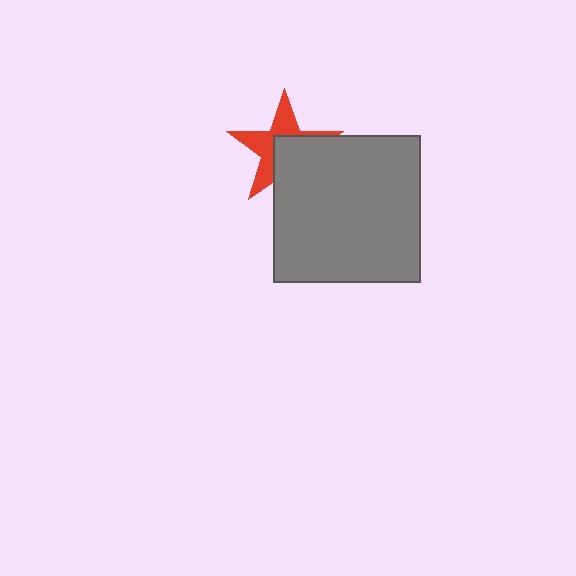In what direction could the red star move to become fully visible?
The red star could move toward the upper-left. That would shift it out from behind the gray square entirely.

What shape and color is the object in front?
The object in front is a gray square.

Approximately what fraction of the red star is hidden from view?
Roughly 48% of the red star is hidden behind the gray square.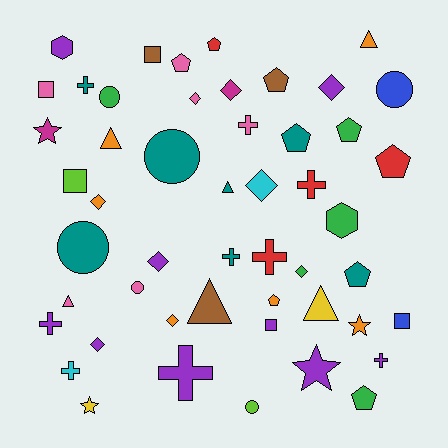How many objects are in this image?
There are 50 objects.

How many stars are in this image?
There are 4 stars.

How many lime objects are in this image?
There are 2 lime objects.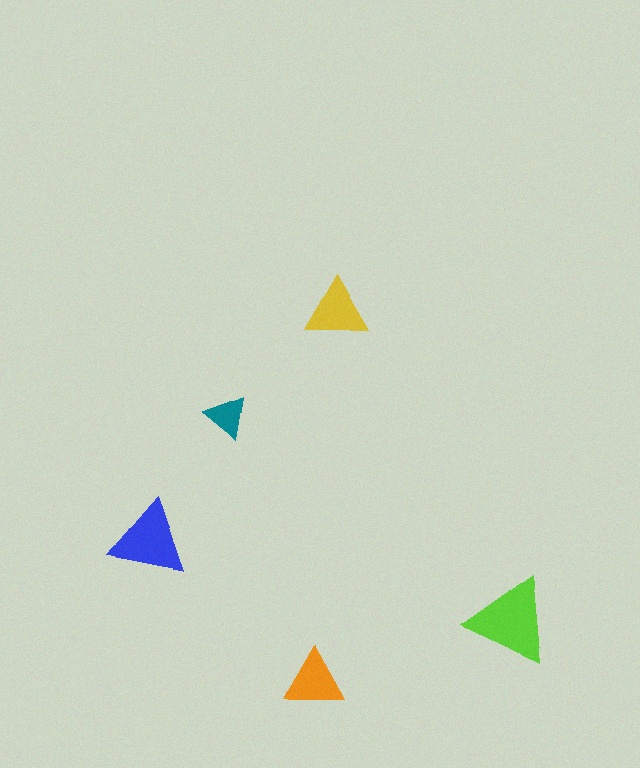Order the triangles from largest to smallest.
the lime one, the blue one, the yellow one, the orange one, the teal one.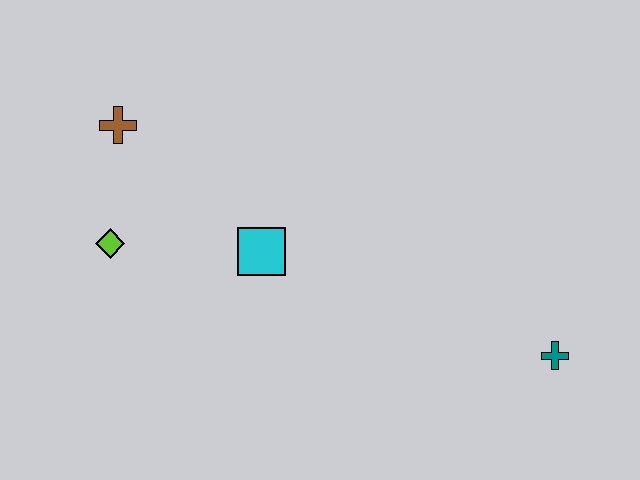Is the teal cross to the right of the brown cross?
Yes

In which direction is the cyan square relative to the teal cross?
The cyan square is to the left of the teal cross.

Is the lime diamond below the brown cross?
Yes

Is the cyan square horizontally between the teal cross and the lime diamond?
Yes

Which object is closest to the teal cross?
The cyan square is closest to the teal cross.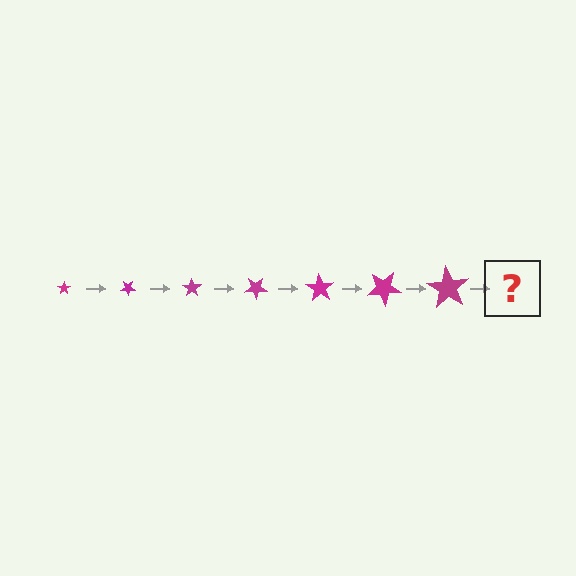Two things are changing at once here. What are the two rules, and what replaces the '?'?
The two rules are that the star grows larger each step and it rotates 35 degrees each step. The '?' should be a star, larger than the previous one and rotated 245 degrees from the start.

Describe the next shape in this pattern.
It should be a star, larger than the previous one and rotated 245 degrees from the start.